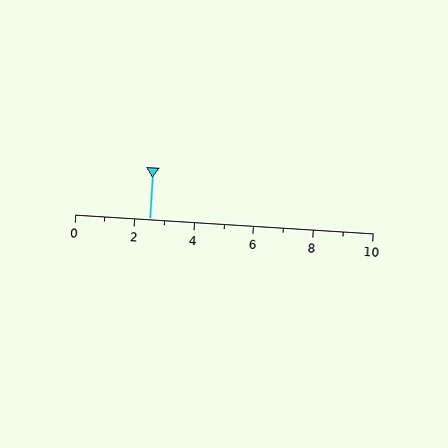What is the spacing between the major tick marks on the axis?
The major ticks are spaced 2 apart.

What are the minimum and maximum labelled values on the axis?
The axis runs from 0 to 10.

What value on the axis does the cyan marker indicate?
The marker indicates approximately 2.5.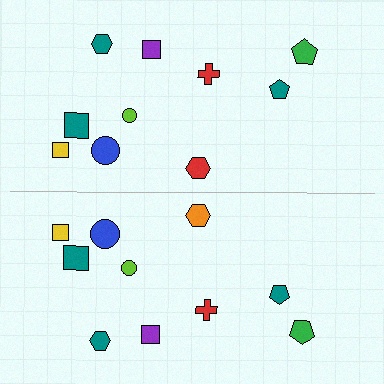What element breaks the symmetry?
The orange hexagon on the bottom side breaks the symmetry — its mirror counterpart is red.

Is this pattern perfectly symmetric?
No, the pattern is not perfectly symmetric. The orange hexagon on the bottom side breaks the symmetry — its mirror counterpart is red.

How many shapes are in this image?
There are 20 shapes in this image.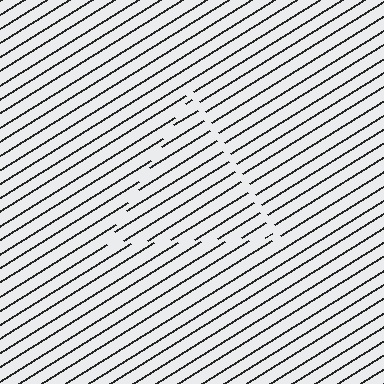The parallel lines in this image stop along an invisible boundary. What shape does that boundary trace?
An illusory triangle. The interior of the shape contains the same grating, shifted by half a period — the contour is defined by the phase discontinuity where line-ends from the inner and outer gratings abut.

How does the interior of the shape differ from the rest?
The interior of the shape contains the same grating, shifted by half a period — the contour is defined by the phase discontinuity where line-ends from the inner and outer gratings abut.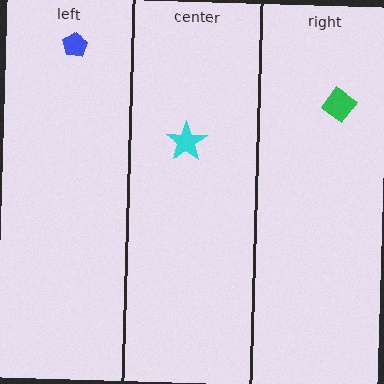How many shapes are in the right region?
1.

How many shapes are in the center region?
1.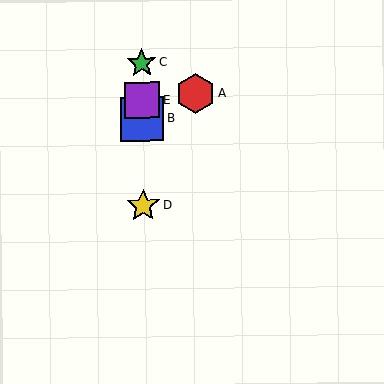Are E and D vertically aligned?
Yes, both are at x≈142.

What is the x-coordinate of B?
Object B is at x≈142.